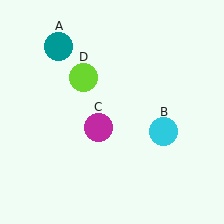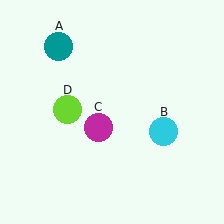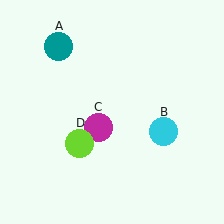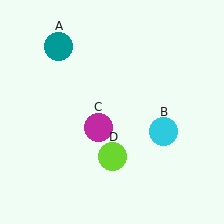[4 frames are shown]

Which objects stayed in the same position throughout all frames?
Teal circle (object A) and cyan circle (object B) and magenta circle (object C) remained stationary.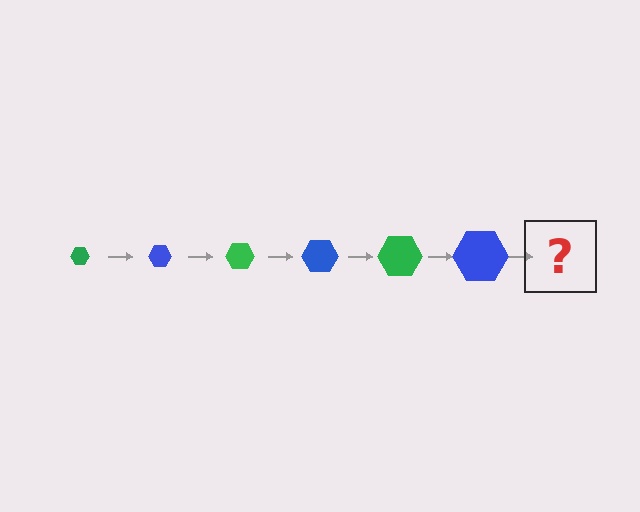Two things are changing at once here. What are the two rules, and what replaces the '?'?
The two rules are that the hexagon grows larger each step and the color cycles through green and blue. The '?' should be a green hexagon, larger than the previous one.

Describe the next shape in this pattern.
It should be a green hexagon, larger than the previous one.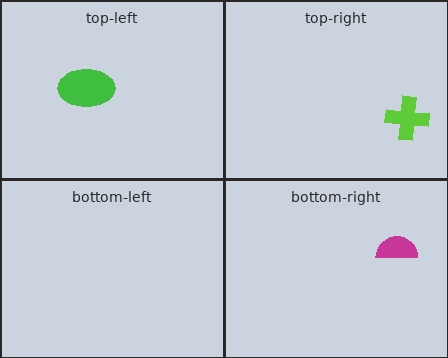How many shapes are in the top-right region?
1.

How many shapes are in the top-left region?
1.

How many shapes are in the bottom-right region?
1.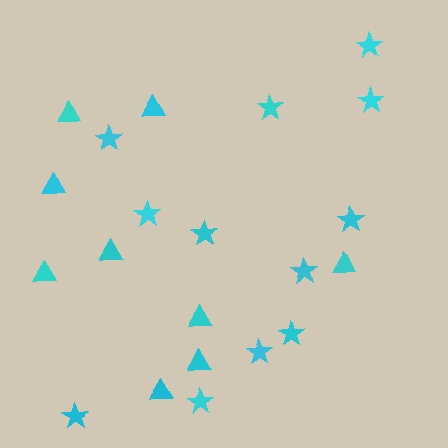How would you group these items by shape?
There are 2 groups: one group of triangles (9) and one group of stars (12).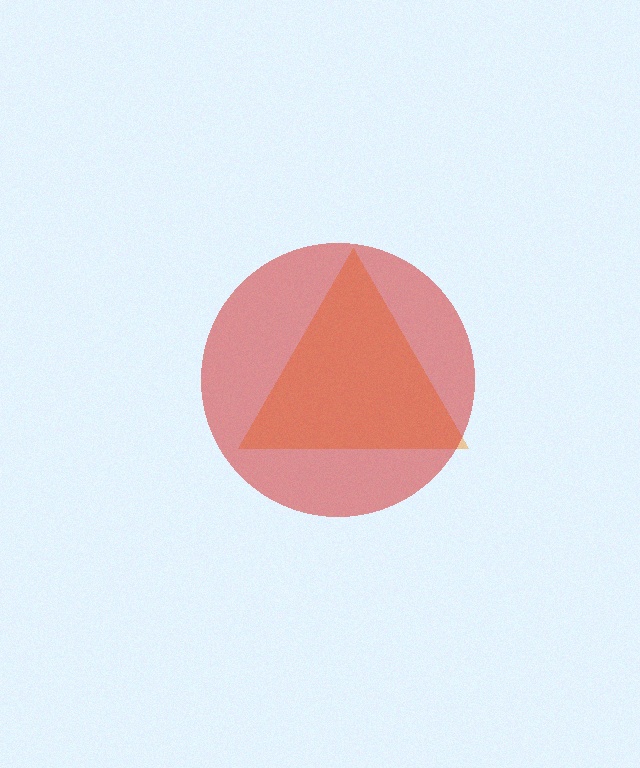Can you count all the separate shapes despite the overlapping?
Yes, there are 2 separate shapes.